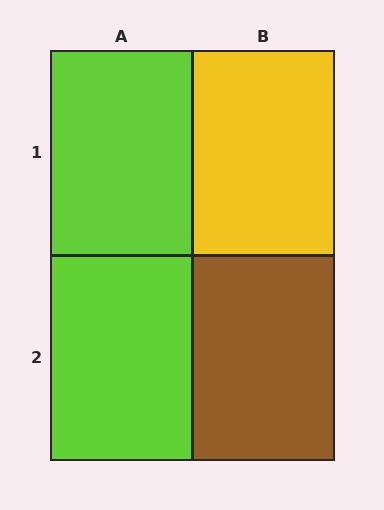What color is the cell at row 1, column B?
Yellow.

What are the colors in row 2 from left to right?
Lime, brown.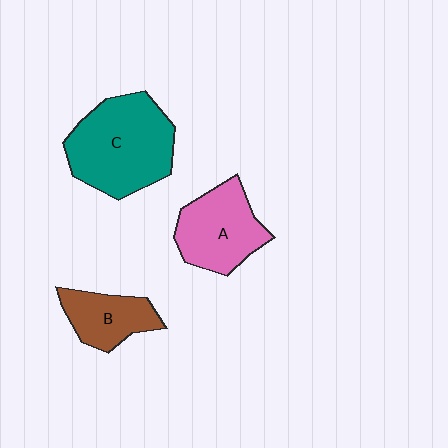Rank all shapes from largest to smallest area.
From largest to smallest: C (teal), A (pink), B (brown).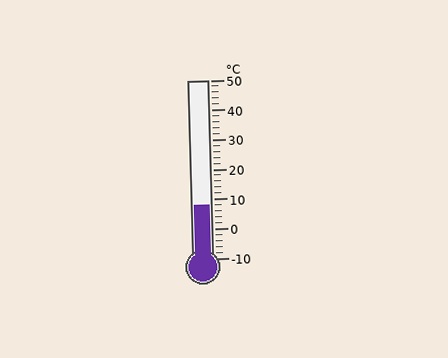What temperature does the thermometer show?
The thermometer shows approximately 8°C.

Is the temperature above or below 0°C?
The temperature is above 0°C.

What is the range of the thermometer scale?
The thermometer scale ranges from -10°C to 50°C.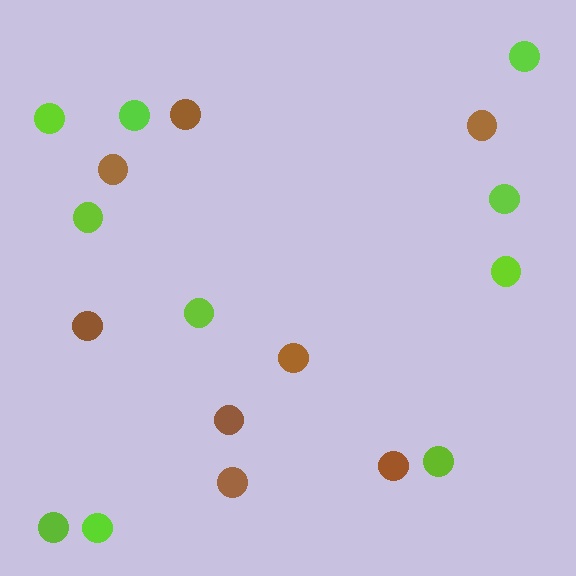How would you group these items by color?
There are 2 groups: one group of brown circles (8) and one group of lime circles (10).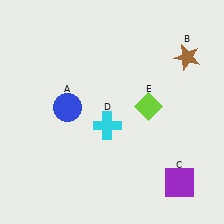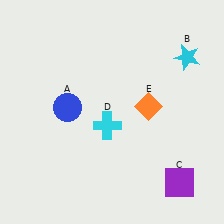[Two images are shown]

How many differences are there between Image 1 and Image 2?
There are 2 differences between the two images.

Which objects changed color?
B changed from brown to cyan. E changed from lime to orange.